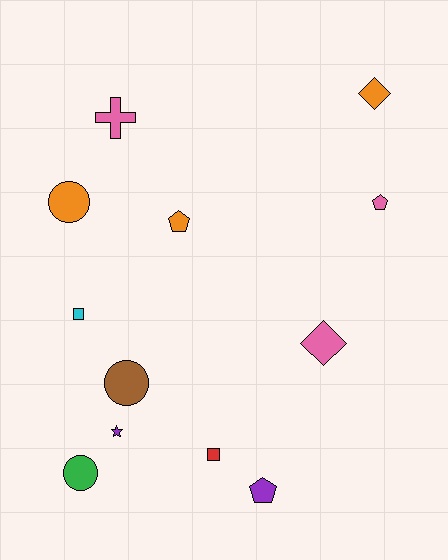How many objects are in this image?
There are 12 objects.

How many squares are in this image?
There are 2 squares.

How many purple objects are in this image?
There are 2 purple objects.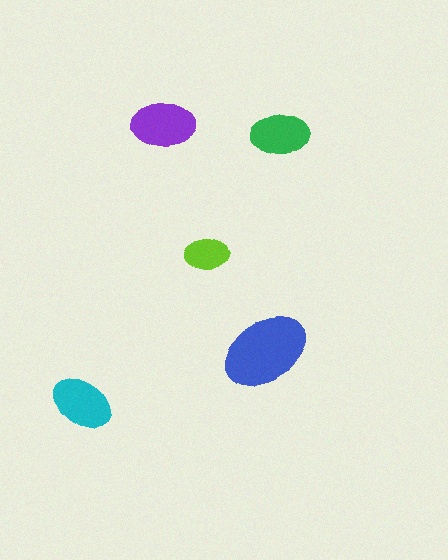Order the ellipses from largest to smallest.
the blue one, the purple one, the cyan one, the green one, the lime one.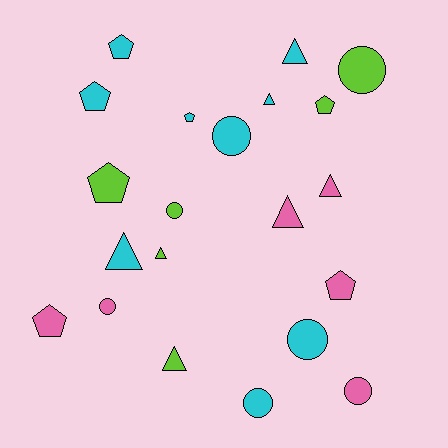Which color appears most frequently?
Cyan, with 9 objects.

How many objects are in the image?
There are 21 objects.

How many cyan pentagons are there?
There are 3 cyan pentagons.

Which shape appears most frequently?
Circle, with 7 objects.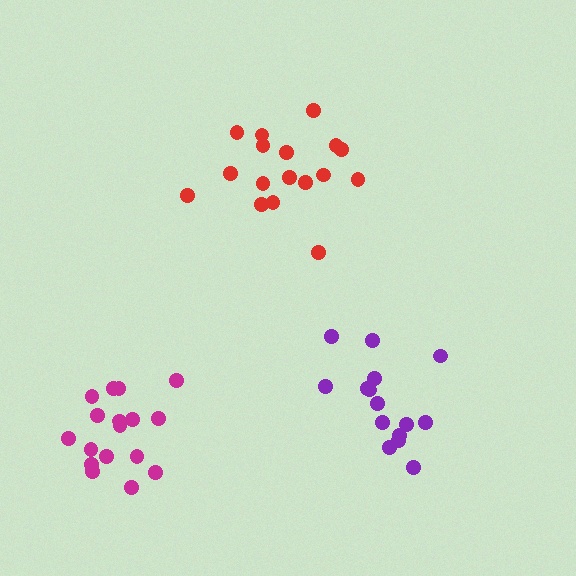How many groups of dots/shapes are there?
There are 3 groups.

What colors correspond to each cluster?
The clusters are colored: magenta, red, purple.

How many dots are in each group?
Group 1: 17 dots, Group 2: 17 dots, Group 3: 15 dots (49 total).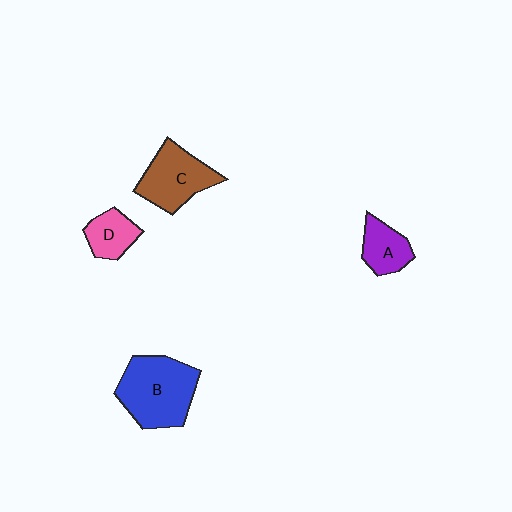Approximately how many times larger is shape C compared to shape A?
Approximately 1.6 times.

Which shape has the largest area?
Shape B (blue).